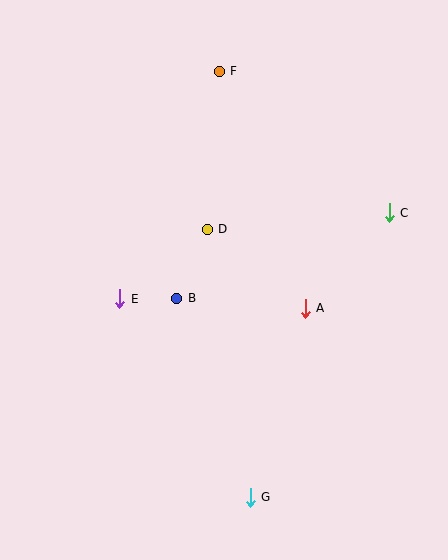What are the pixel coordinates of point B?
Point B is at (177, 298).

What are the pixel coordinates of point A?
Point A is at (305, 308).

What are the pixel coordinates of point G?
Point G is at (250, 497).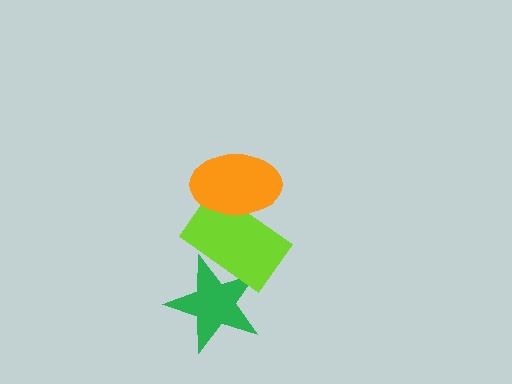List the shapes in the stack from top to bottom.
From top to bottom: the orange ellipse, the lime rectangle, the green star.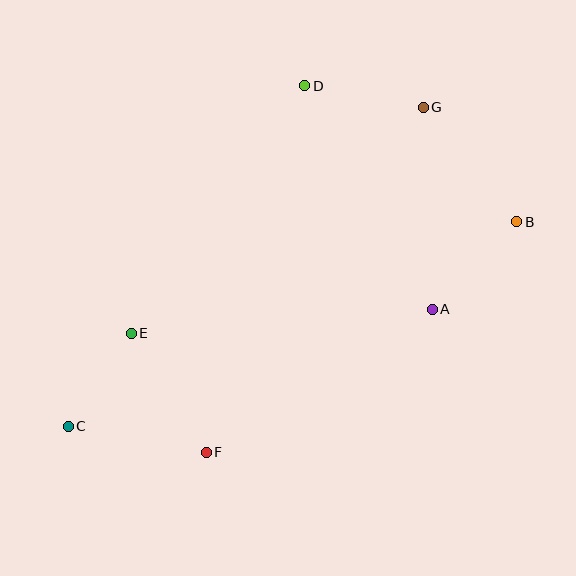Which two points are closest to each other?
Points C and E are closest to each other.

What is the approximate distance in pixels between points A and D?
The distance between A and D is approximately 257 pixels.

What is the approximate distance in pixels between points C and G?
The distance between C and G is approximately 478 pixels.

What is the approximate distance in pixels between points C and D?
The distance between C and D is approximately 415 pixels.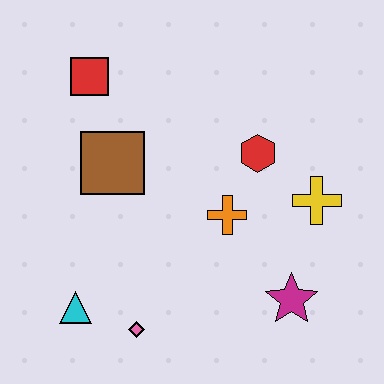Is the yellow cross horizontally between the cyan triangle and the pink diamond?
No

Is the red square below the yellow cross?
No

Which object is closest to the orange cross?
The red hexagon is closest to the orange cross.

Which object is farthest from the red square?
The magenta star is farthest from the red square.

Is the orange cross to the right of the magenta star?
No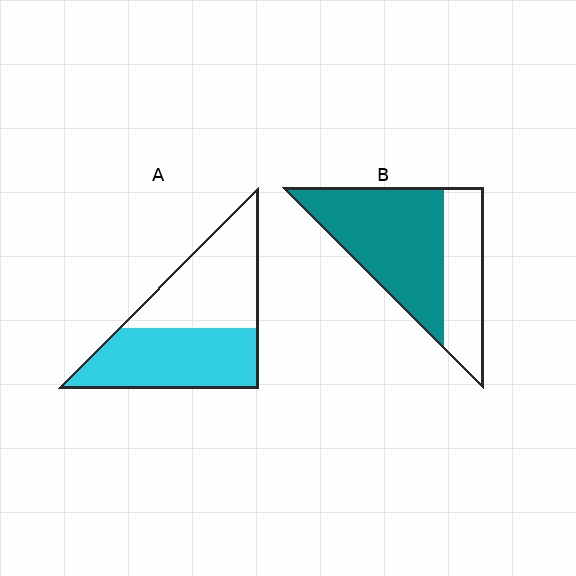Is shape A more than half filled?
Roughly half.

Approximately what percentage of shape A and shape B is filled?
A is approximately 50% and B is approximately 65%.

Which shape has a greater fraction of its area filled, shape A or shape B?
Shape B.